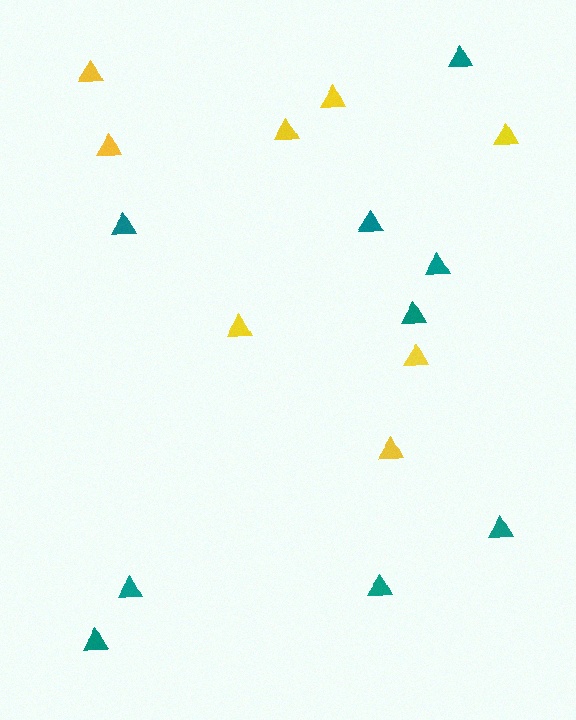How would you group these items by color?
There are 2 groups: one group of teal triangles (9) and one group of yellow triangles (8).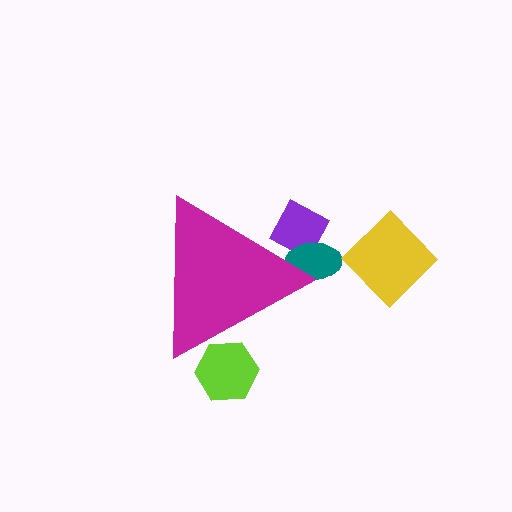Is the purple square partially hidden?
Yes, the purple square is partially hidden behind the magenta triangle.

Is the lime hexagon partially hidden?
Yes, the lime hexagon is partially hidden behind the magenta triangle.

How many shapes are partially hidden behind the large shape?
3 shapes are partially hidden.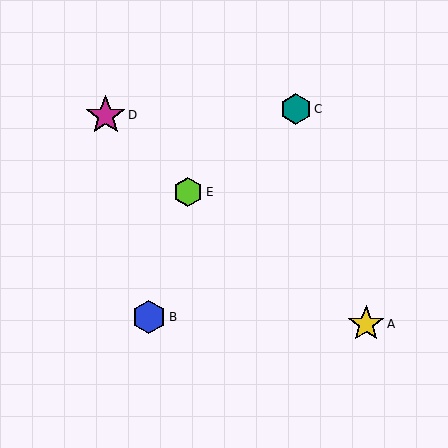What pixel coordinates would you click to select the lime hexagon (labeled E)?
Click at (188, 192) to select the lime hexagon E.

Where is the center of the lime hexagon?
The center of the lime hexagon is at (188, 192).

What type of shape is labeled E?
Shape E is a lime hexagon.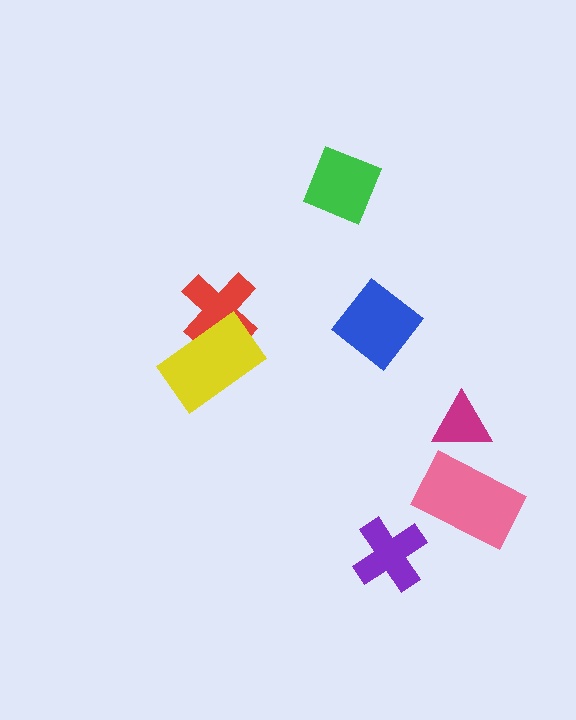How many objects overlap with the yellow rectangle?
1 object overlaps with the yellow rectangle.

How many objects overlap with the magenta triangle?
0 objects overlap with the magenta triangle.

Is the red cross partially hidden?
Yes, it is partially covered by another shape.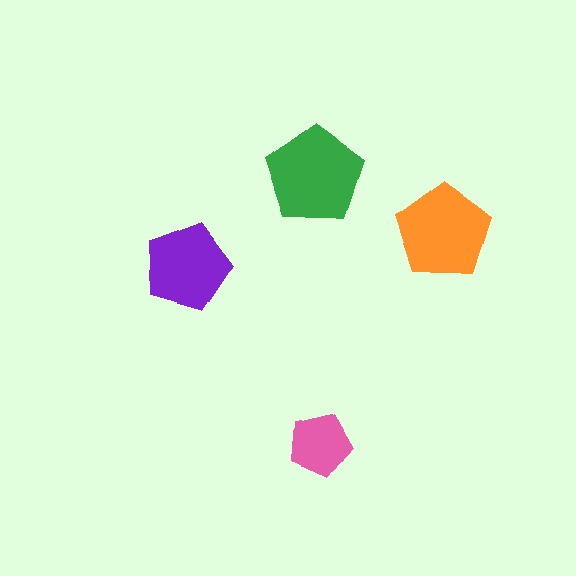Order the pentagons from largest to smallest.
the green one, the orange one, the purple one, the pink one.